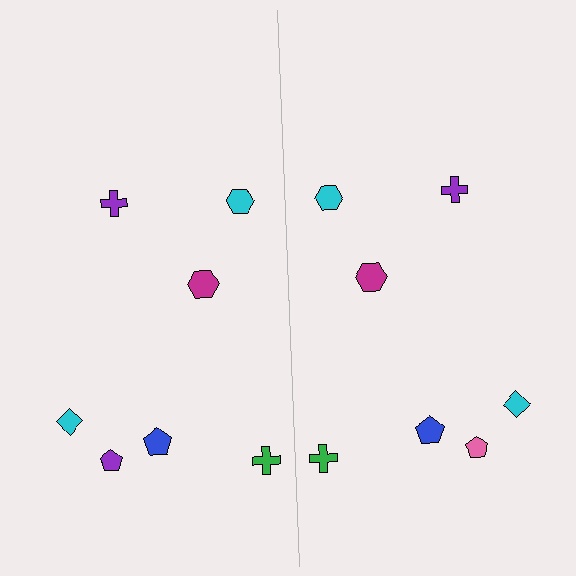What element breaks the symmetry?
The pink pentagon on the right side breaks the symmetry — its mirror counterpart is purple.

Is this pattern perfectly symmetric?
No, the pattern is not perfectly symmetric. The pink pentagon on the right side breaks the symmetry — its mirror counterpart is purple.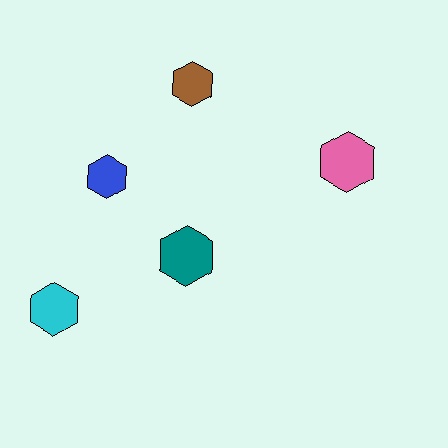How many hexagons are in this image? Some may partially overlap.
There are 5 hexagons.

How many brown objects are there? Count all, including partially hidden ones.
There is 1 brown object.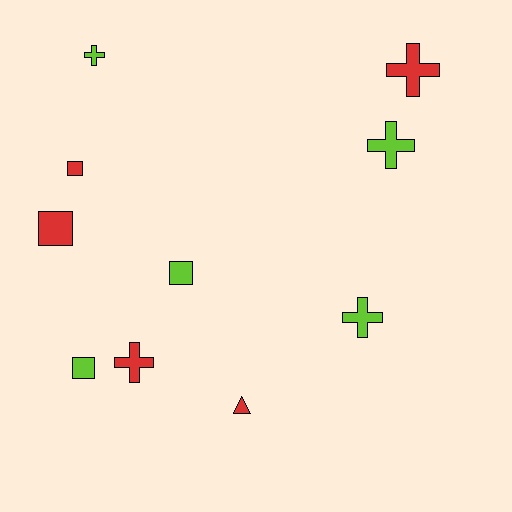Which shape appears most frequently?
Cross, with 5 objects.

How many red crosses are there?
There are 2 red crosses.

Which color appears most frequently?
Red, with 5 objects.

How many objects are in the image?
There are 10 objects.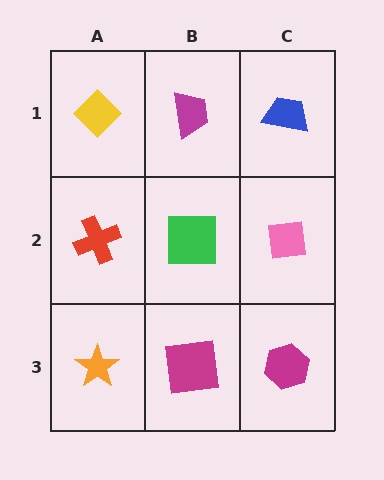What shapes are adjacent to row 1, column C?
A pink square (row 2, column C), a magenta trapezoid (row 1, column B).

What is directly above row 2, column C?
A blue trapezoid.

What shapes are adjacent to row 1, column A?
A red cross (row 2, column A), a magenta trapezoid (row 1, column B).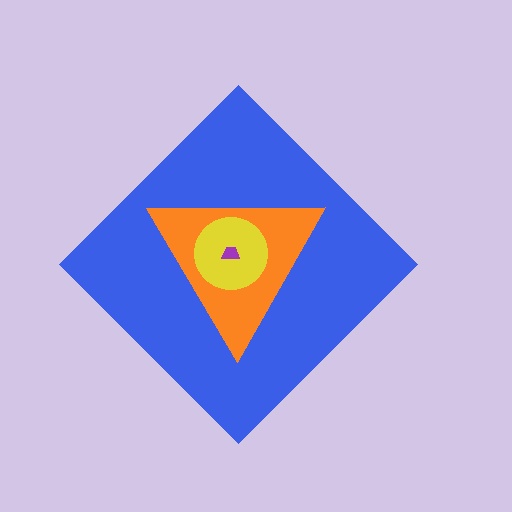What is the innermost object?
The purple trapezoid.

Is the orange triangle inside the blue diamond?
Yes.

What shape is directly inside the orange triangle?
The yellow circle.